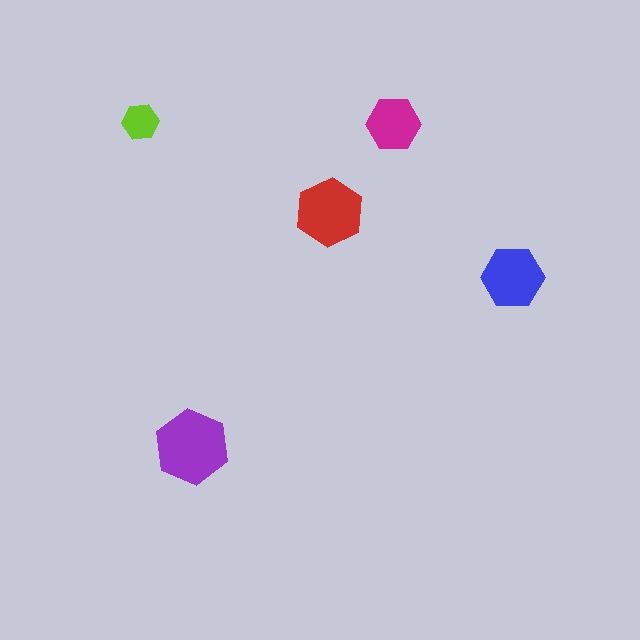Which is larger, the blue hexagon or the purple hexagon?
The purple one.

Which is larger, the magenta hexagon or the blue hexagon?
The blue one.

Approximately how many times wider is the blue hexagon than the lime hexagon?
About 1.5 times wider.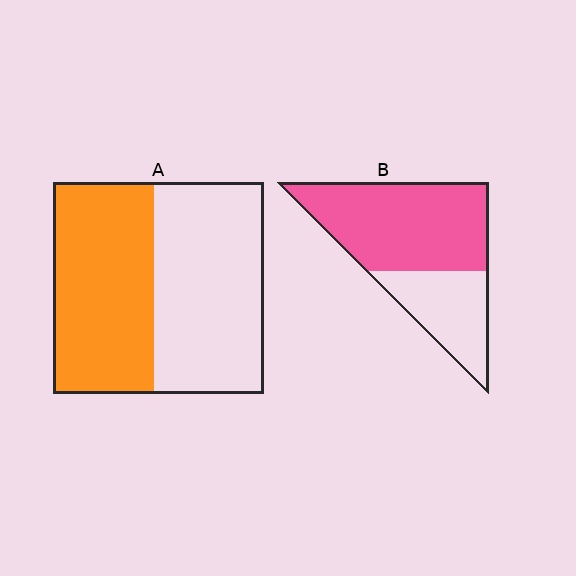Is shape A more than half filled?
Roughly half.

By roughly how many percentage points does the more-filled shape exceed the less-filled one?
By roughly 20 percentage points (B over A).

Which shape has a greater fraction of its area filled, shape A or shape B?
Shape B.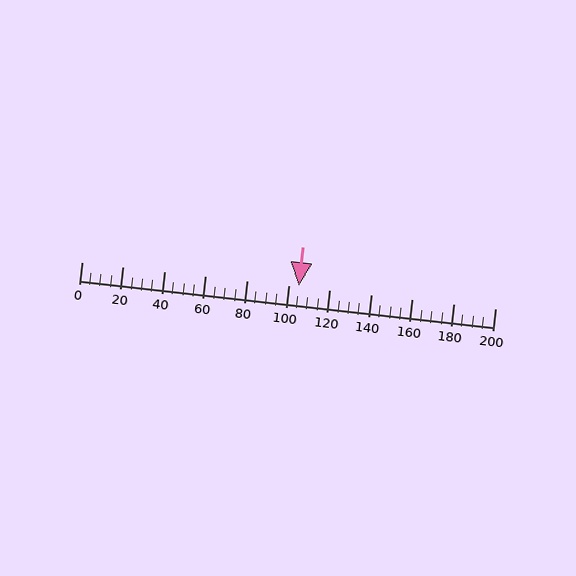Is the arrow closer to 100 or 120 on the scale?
The arrow is closer to 100.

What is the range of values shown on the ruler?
The ruler shows values from 0 to 200.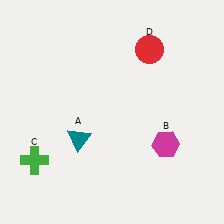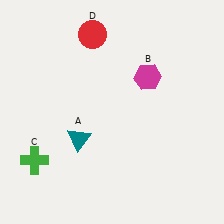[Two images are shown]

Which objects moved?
The objects that moved are: the magenta hexagon (B), the red circle (D).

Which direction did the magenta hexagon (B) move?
The magenta hexagon (B) moved up.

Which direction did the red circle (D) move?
The red circle (D) moved left.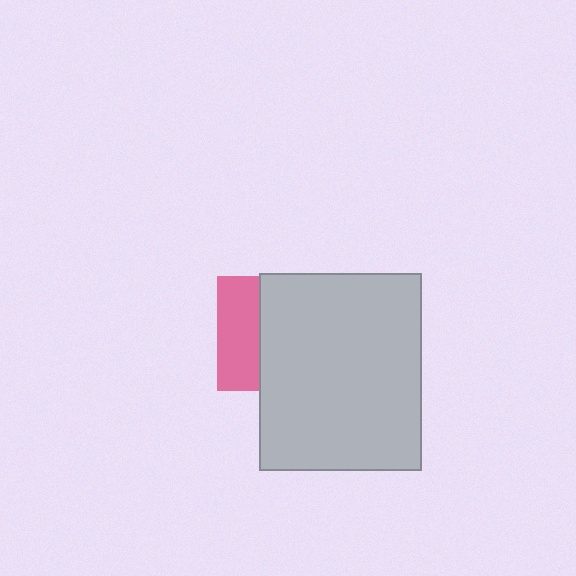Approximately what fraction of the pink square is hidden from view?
Roughly 63% of the pink square is hidden behind the light gray rectangle.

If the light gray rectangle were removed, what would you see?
You would see the complete pink square.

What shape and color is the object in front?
The object in front is a light gray rectangle.